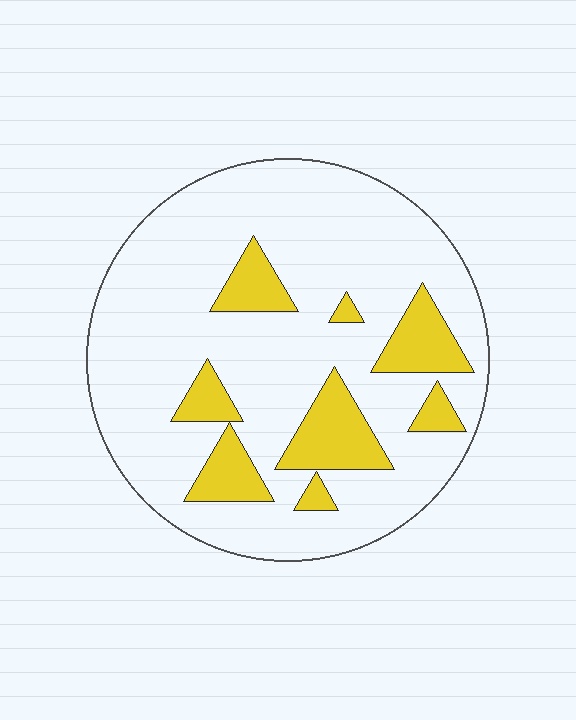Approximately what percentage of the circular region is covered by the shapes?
Approximately 20%.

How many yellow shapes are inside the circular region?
8.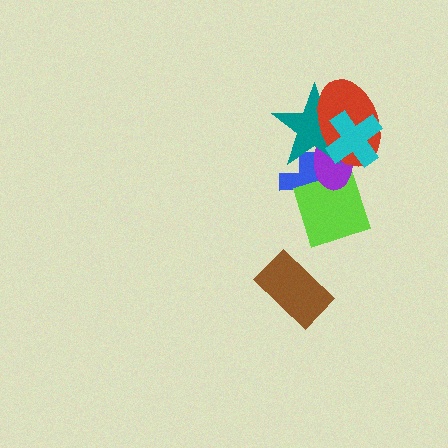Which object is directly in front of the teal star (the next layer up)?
The red ellipse is directly in front of the teal star.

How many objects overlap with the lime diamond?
2 objects overlap with the lime diamond.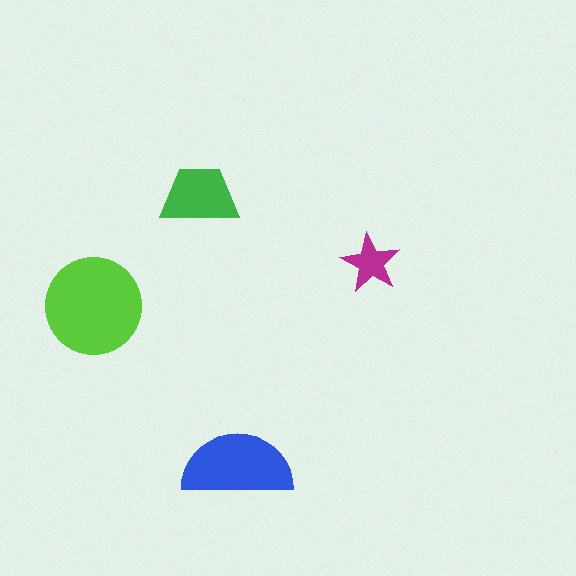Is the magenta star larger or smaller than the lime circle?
Smaller.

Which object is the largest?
The lime circle.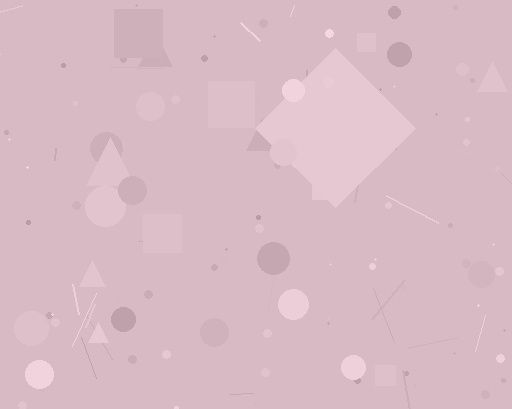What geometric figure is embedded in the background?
A diamond is embedded in the background.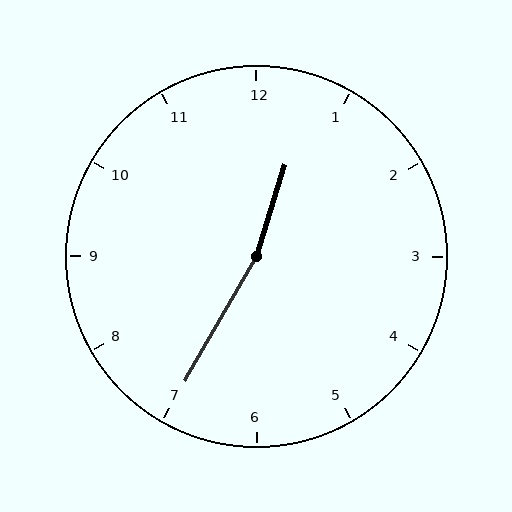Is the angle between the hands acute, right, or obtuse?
It is obtuse.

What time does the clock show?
12:35.